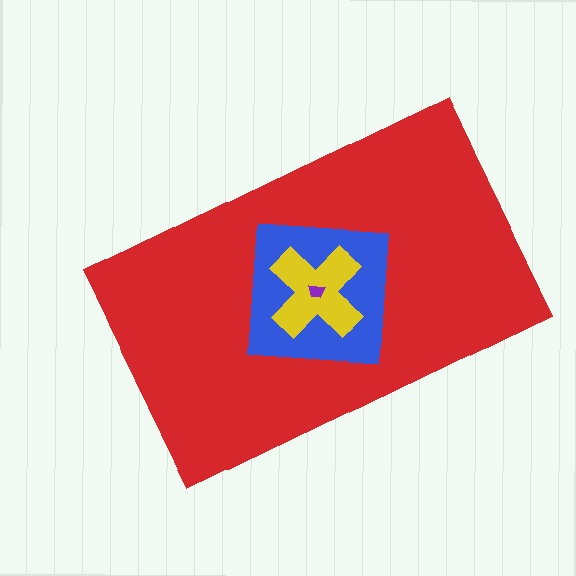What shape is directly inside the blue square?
The yellow cross.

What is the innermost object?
The purple trapezoid.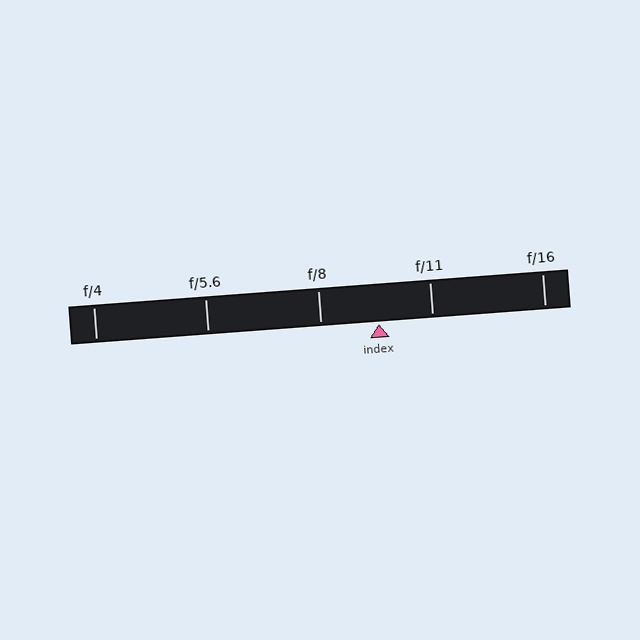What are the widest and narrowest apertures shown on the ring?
The widest aperture shown is f/4 and the narrowest is f/16.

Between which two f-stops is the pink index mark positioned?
The index mark is between f/8 and f/11.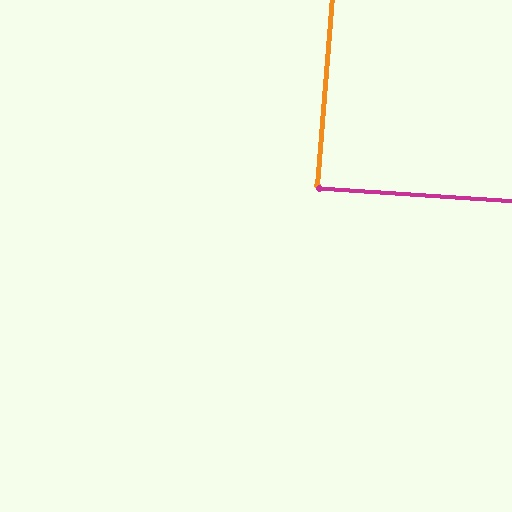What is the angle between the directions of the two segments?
Approximately 89 degrees.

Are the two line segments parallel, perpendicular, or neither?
Perpendicular — they meet at approximately 89°.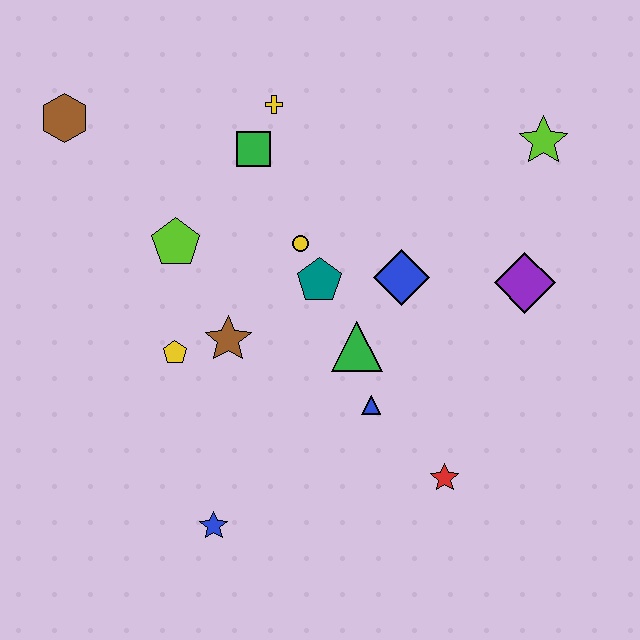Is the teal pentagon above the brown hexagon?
No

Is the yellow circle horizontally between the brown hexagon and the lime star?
Yes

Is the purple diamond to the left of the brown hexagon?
No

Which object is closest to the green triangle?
The blue triangle is closest to the green triangle.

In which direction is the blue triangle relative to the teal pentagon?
The blue triangle is below the teal pentagon.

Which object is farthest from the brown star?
The lime star is farthest from the brown star.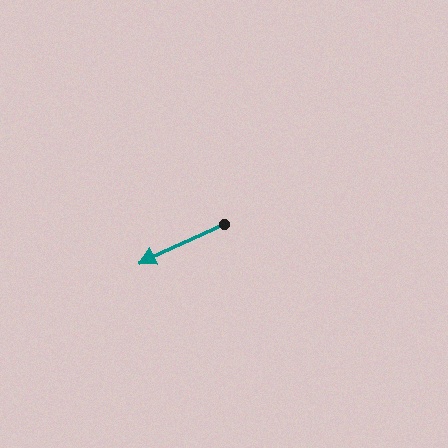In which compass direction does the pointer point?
Southwest.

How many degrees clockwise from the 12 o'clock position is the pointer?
Approximately 245 degrees.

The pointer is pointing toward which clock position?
Roughly 8 o'clock.